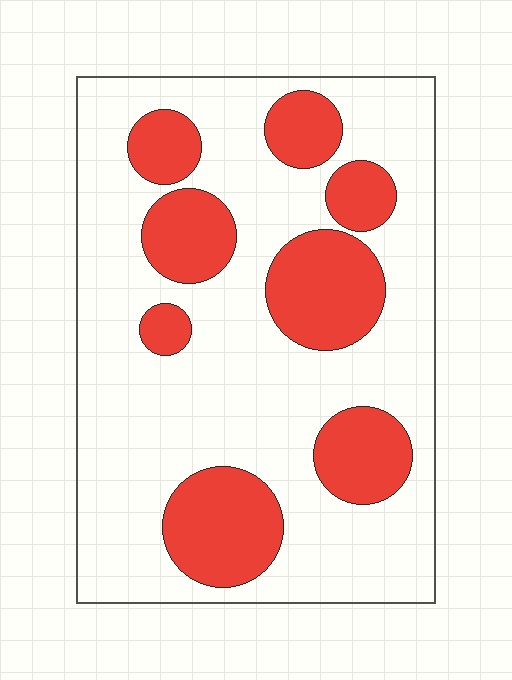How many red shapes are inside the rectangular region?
8.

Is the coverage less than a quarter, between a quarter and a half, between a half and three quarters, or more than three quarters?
Between a quarter and a half.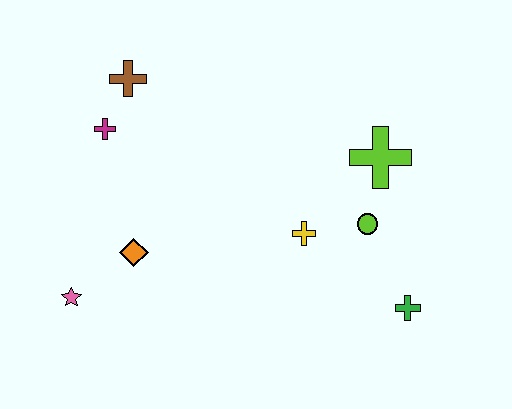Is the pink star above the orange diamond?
No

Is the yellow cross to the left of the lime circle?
Yes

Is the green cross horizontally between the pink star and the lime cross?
No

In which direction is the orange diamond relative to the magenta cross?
The orange diamond is below the magenta cross.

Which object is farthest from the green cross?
The brown cross is farthest from the green cross.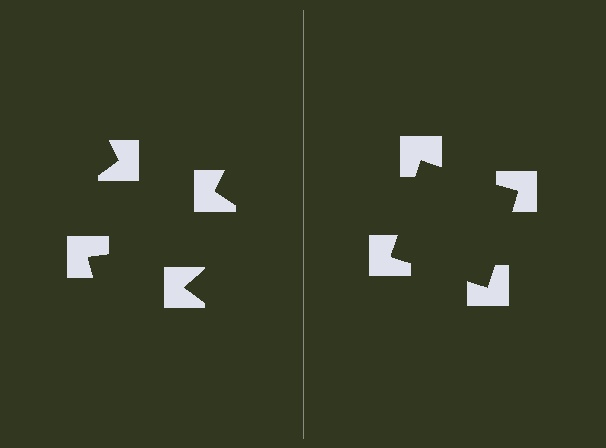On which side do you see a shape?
An illusory square appears on the right side. On the left side the wedge cuts are rotated, so no coherent shape forms.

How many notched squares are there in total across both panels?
8 — 4 on each side.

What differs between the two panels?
The notched squares are positioned identically on both sides; only the wedge orientations differ. On the right they align to a square; on the left they are misaligned.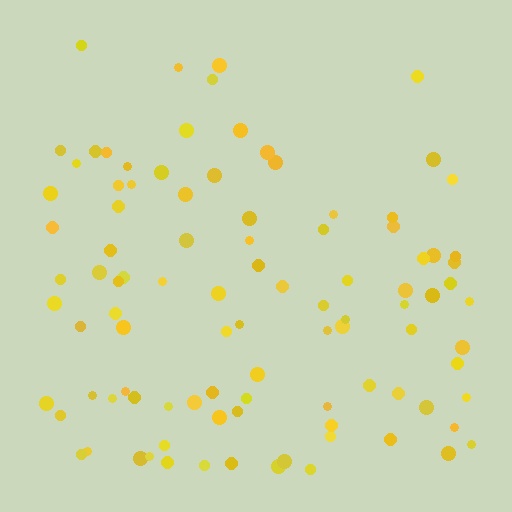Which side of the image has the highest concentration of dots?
The bottom.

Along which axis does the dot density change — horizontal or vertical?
Vertical.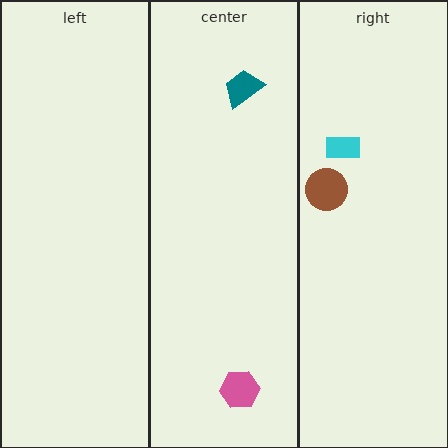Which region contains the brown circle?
The right region.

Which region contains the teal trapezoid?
The center region.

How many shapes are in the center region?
2.